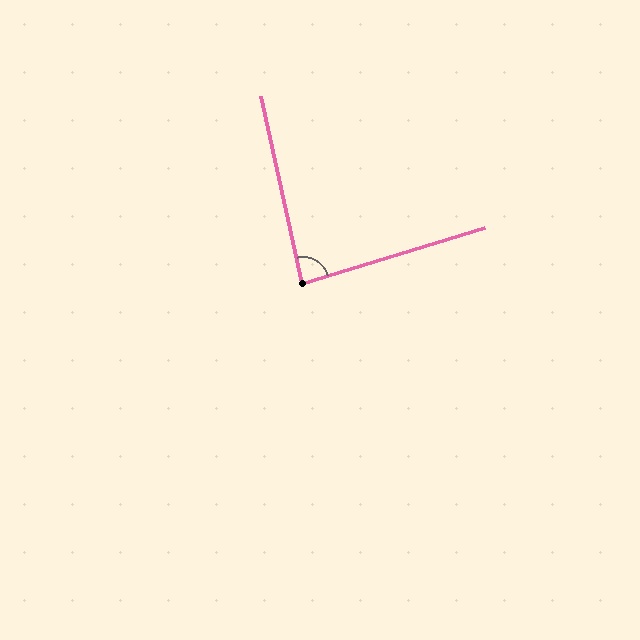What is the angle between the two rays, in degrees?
Approximately 86 degrees.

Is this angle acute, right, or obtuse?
It is approximately a right angle.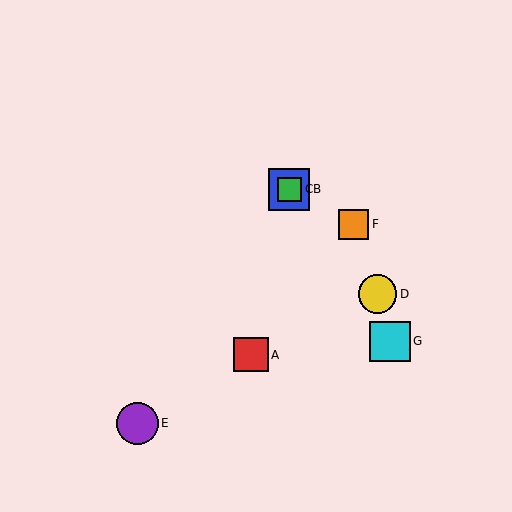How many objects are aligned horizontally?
2 objects (B, C) are aligned horizontally.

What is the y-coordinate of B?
Object B is at y≈189.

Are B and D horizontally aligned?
No, B is at y≈189 and D is at y≈294.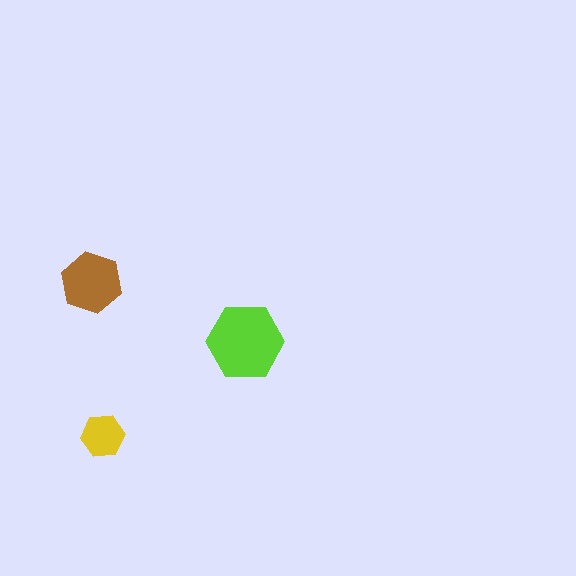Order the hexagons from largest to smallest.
the lime one, the brown one, the yellow one.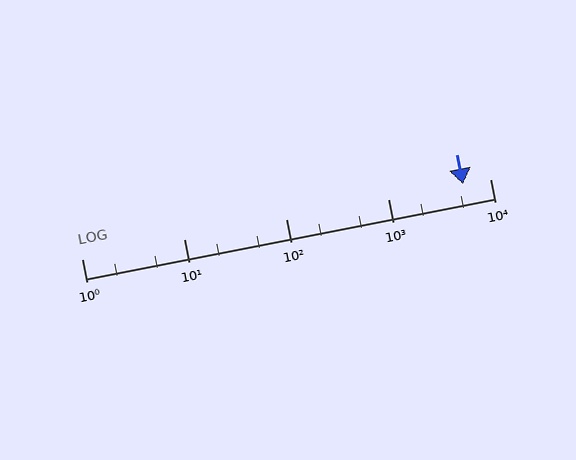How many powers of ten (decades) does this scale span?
The scale spans 4 decades, from 1 to 10000.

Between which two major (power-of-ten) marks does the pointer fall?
The pointer is between 1000 and 10000.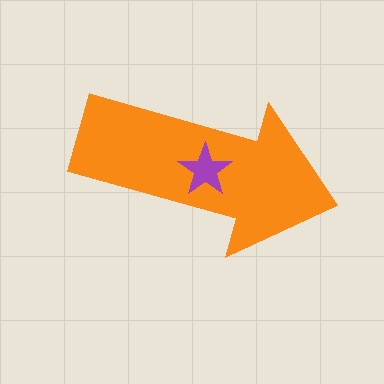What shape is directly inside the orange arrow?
The purple star.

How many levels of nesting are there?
2.